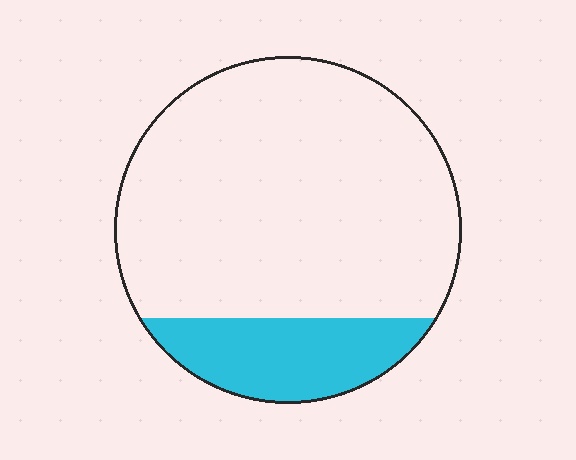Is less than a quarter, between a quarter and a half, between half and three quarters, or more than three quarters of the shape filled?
Less than a quarter.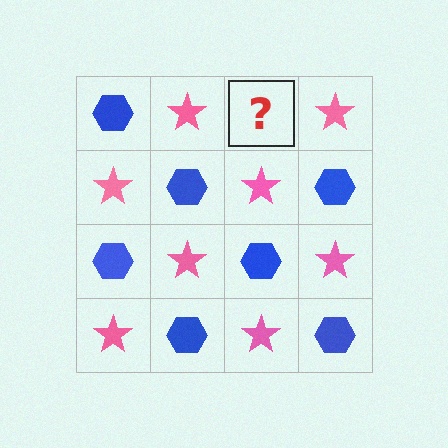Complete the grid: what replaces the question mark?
The question mark should be replaced with a blue hexagon.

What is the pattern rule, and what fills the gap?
The rule is that it alternates blue hexagon and pink star in a checkerboard pattern. The gap should be filled with a blue hexagon.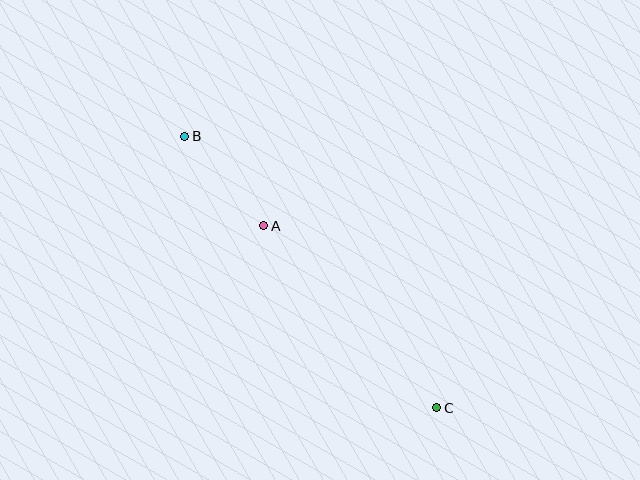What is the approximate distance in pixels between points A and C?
The distance between A and C is approximately 251 pixels.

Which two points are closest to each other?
Points A and B are closest to each other.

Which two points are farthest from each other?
Points B and C are farthest from each other.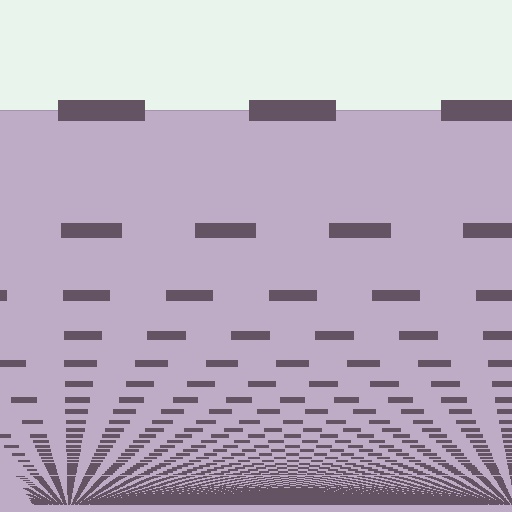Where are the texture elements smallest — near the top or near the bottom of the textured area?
Near the bottom.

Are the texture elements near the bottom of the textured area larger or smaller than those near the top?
Smaller. The gradient is inverted — elements near the bottom are smaller and denser.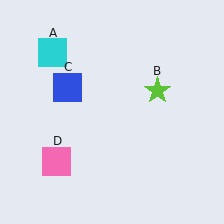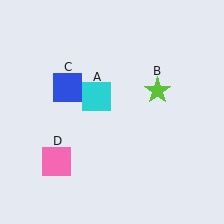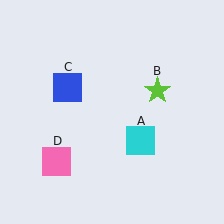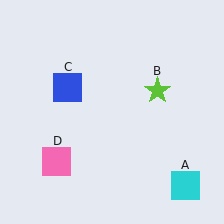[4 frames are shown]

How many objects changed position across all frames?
1 object changed position: cyan square (object A).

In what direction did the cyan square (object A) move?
The cyan square (object A) moved down and to the right.